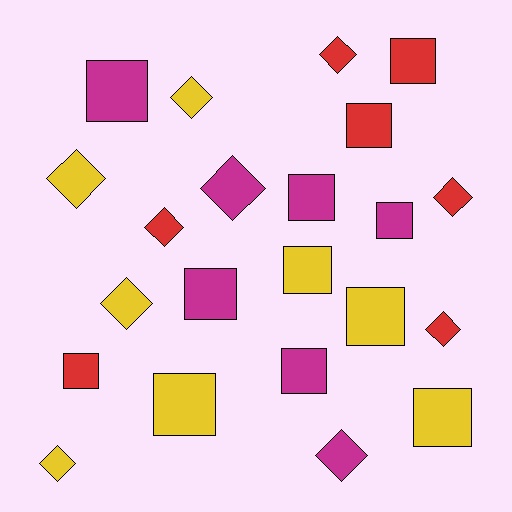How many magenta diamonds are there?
There are 2 magenta diamonds.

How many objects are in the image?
There are 22 objects.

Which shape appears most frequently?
Square, with 12 objects.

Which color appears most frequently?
Yellow, with 8 objects.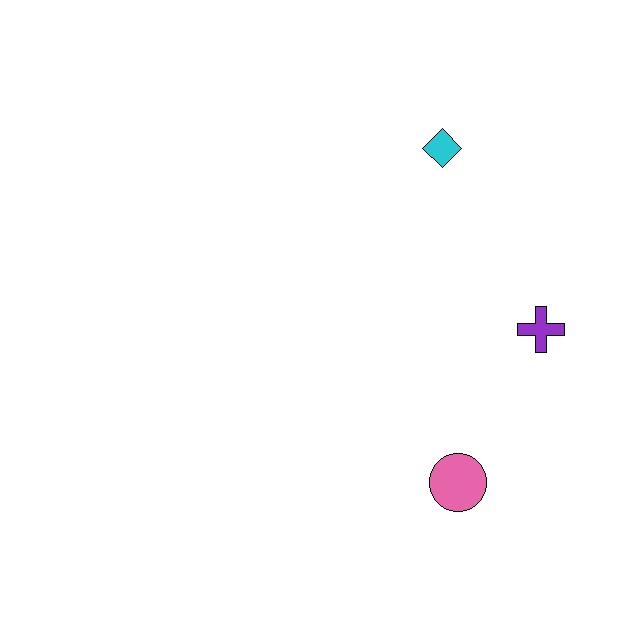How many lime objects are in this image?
There are no lime objects.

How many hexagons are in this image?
There are no hexagons.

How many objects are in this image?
There are 3 objects.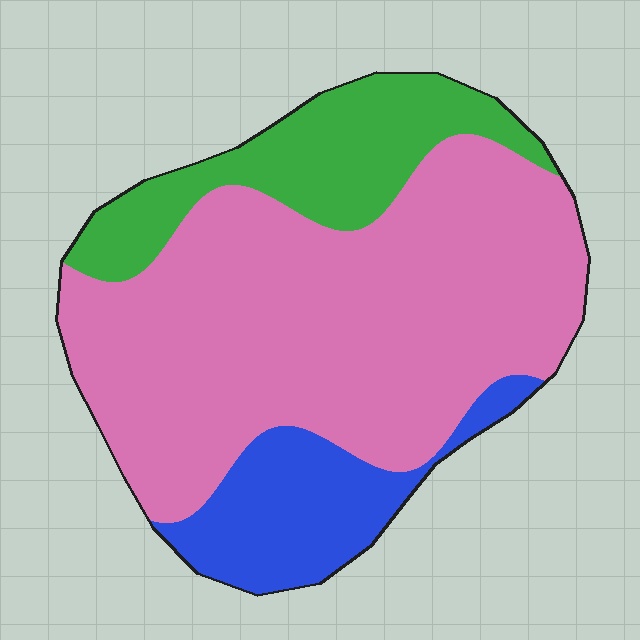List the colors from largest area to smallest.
From largest to smallest: pink, green, blue.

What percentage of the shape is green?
Green covers around 20% of the shape.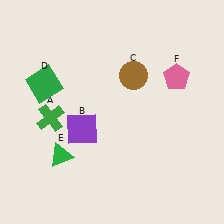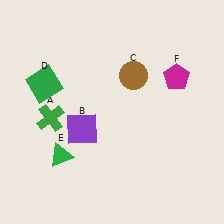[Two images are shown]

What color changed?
The pentagon (F) changed from pink in Image 1 to magenta in Image 2.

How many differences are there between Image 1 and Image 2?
There is 1 difference between the two images.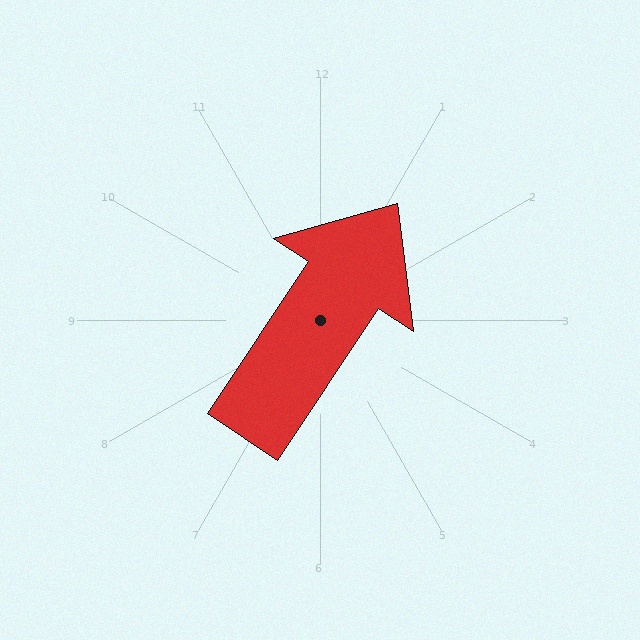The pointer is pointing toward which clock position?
Roughly 1 o'clock.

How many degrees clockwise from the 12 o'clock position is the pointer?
Approximately 33 degrees.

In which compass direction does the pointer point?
Northeast.